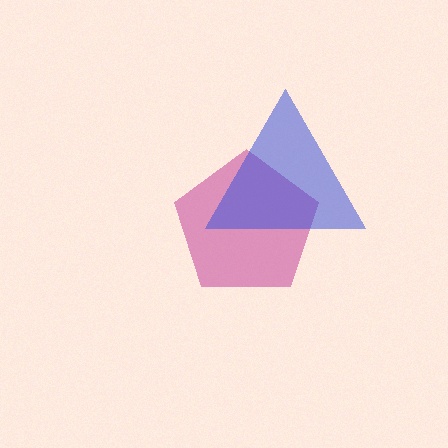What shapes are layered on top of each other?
The layered shapes are: a magenta pentagon, a blue triangle.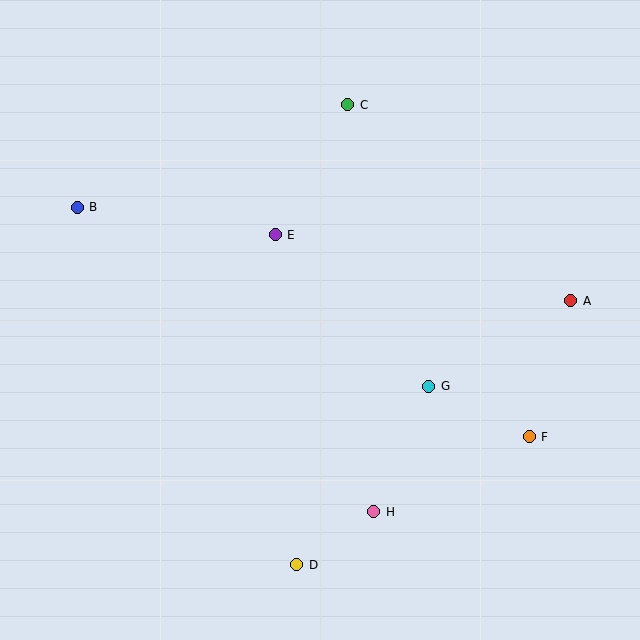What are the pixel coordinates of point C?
Point C is at (348, 105).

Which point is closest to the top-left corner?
Point B is closest to the top-left corner.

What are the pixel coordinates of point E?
Point E is at (275, 235).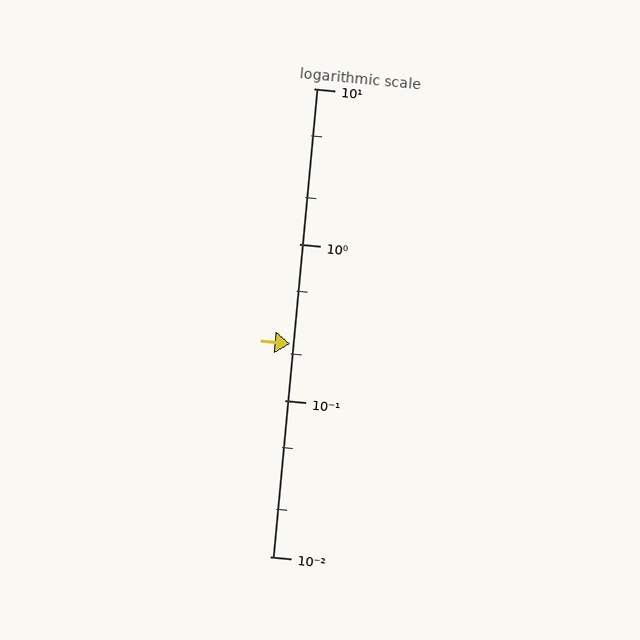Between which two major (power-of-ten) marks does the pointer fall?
The pointer is between 0.1 and 1.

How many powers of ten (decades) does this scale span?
The scale spans 3 decades, from 0.01 to 10.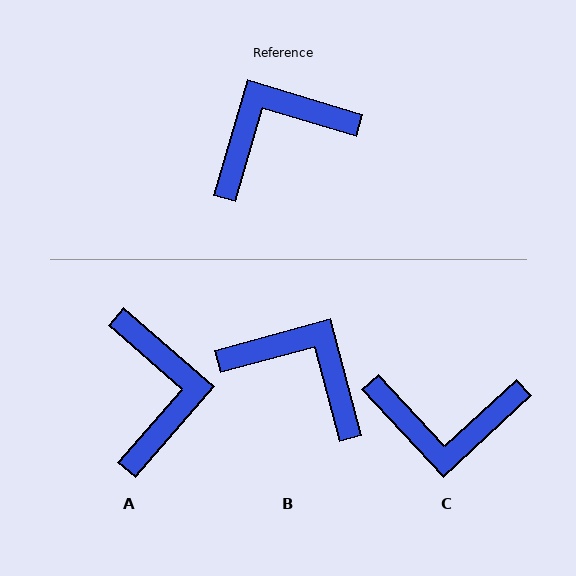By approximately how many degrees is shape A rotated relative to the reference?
Approximately 114 degrees clockwise.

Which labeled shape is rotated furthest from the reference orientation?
C, about 150 degrees away.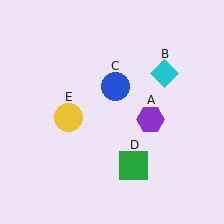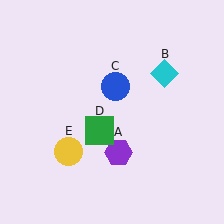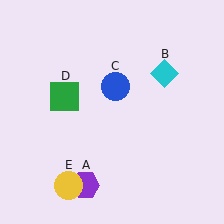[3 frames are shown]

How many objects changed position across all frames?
3 objects changed position: purple hexagon (object A), green square (object D), yellow circle (object E).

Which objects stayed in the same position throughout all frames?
Cyan diamond (object B) and blue circle (object C) remained stationary.